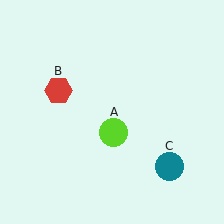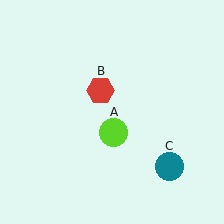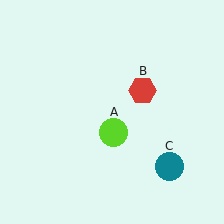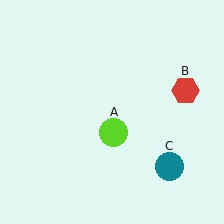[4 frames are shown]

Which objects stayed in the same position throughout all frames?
Lime circle (object A) and teal circle (object C) remained stationary.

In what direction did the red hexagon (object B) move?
The red hexagon (object B) moved right.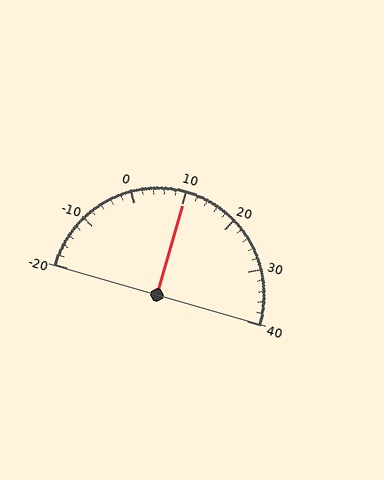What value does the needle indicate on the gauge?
The needle indicates approximately 10.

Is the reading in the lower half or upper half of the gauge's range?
The reading is in the upper half of the range (-20 to 40).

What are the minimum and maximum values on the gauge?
The gauge ranges from -20 to 40.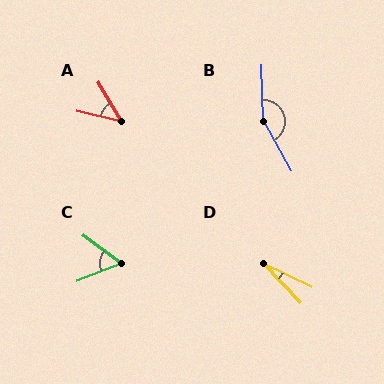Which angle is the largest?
B, at approximately 153 degrees.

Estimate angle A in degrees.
Approximately 45 degrees.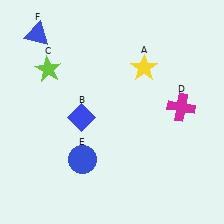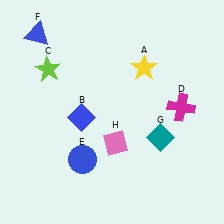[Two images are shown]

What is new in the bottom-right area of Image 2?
A teal diamond (G) was added in the bottom-right area of Image 2.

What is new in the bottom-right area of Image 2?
A pink diamond (H) was added in the bottom-right area of Image 2.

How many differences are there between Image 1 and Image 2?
There are 2 differences between the two images.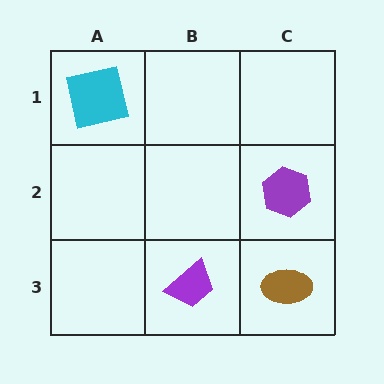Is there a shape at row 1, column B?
No, that cell is empty.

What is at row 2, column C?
A purple hexagon.